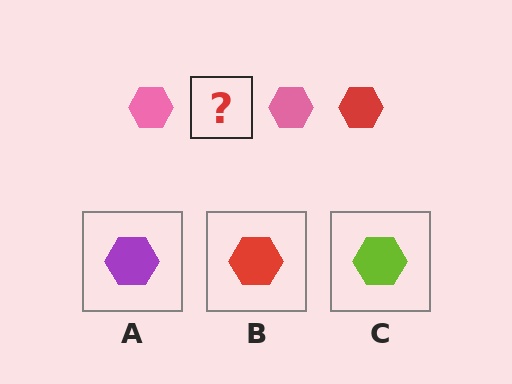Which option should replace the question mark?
Option B.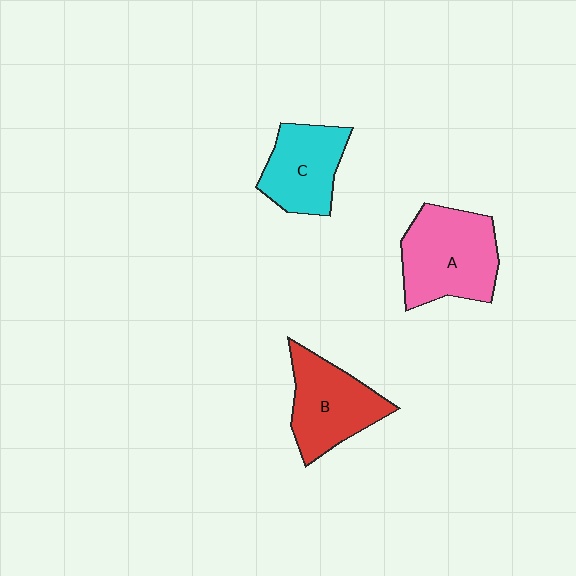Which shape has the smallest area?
Shape C (cyan).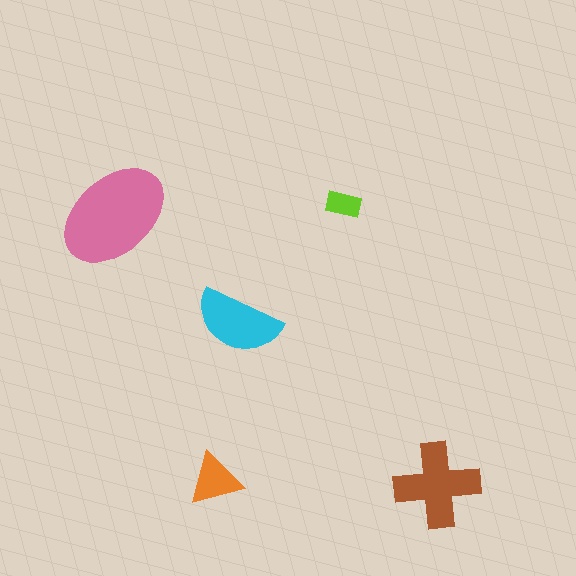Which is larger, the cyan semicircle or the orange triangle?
The cyan semicircle.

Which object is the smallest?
The lime rectangle.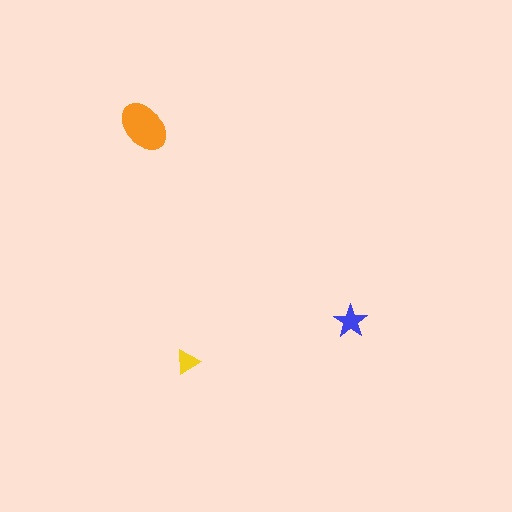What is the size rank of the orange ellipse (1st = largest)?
1st.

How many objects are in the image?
There are 3 objects in the image.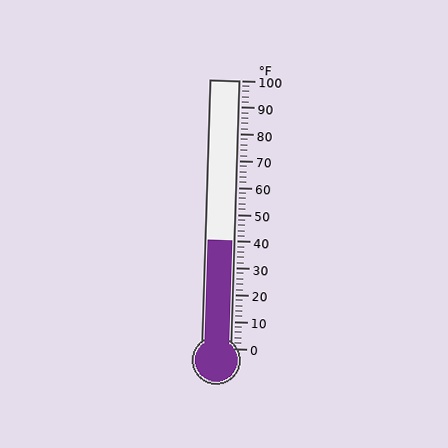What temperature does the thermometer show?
The thermometer shows approximately 40°F.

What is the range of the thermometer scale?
The thermometer scale ranges from 0°F to 100°F.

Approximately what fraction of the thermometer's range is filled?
The thermometer is filled to approximately 40% of its range.